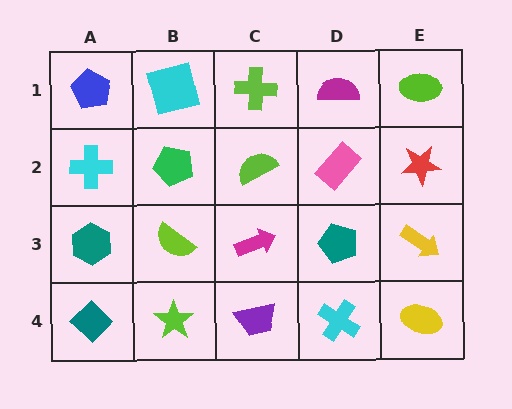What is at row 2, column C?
A lime semicircle.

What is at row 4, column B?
A lime star.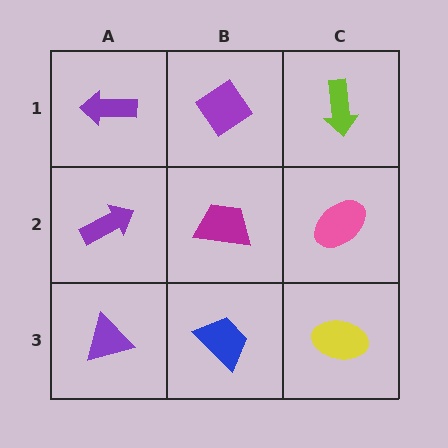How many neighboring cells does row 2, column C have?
3.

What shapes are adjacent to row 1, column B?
A magenta trapezoid (row 2, column B), a purple arrow (row 1, column A), a lime arrow (row 1, column C).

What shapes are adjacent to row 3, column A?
A purple arrow (row 2, column A), a blue trapezoid (row 3, column B).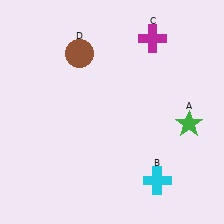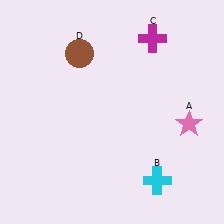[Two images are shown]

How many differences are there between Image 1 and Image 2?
There is 1 difference between the two images.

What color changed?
The star (A) changed from green in Image 1 to pink in Image 2.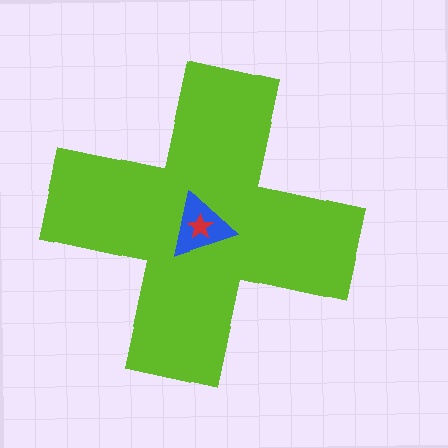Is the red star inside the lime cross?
Yes.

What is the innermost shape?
The red star.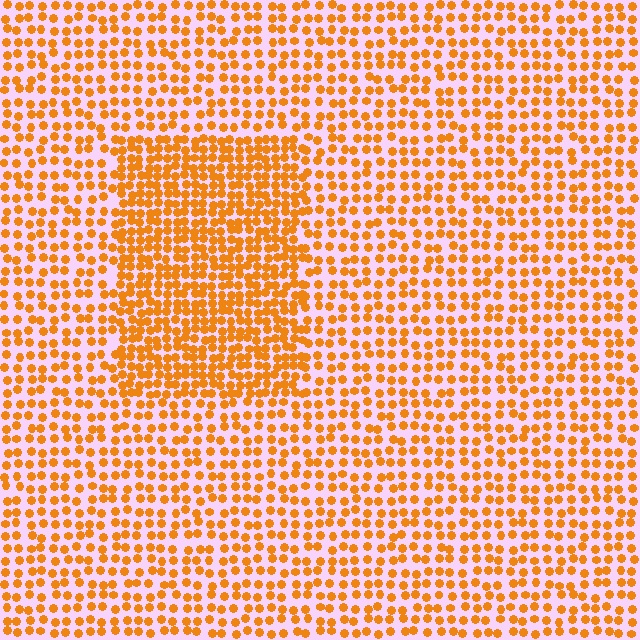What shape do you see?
I see a rectangle.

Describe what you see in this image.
The image contains small orange elements arranged at two different densities. A rectangle-shaped region is visible where the elements are more densely packed than the surrounding area.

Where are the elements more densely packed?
The elements are more densely packed inside the rectangle boundary.